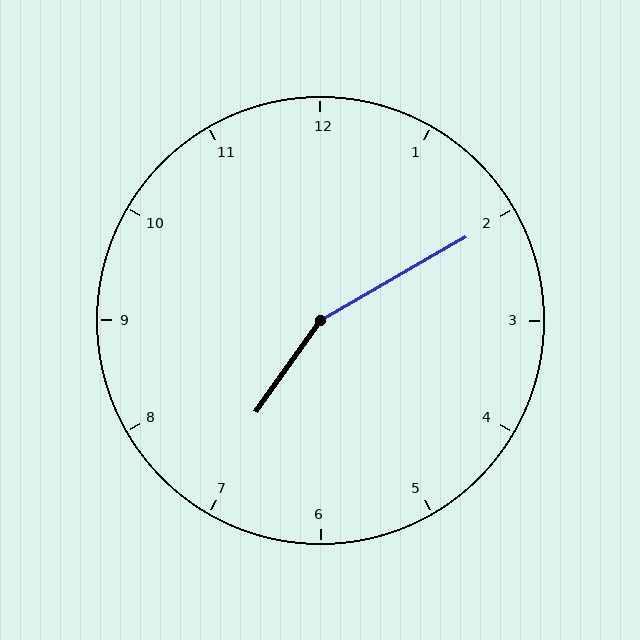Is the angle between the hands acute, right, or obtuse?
It is obtuse.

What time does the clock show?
7:10.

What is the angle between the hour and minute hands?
Approximately 155 degrees.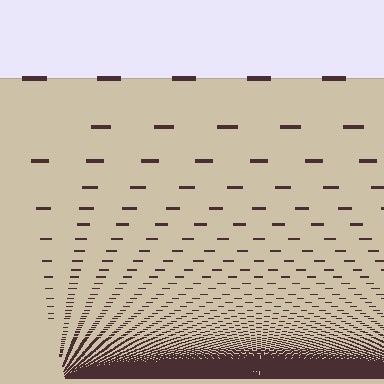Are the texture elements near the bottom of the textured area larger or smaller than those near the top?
Smaller. The gradient is inverted — elements near the bottom are smaller and denser.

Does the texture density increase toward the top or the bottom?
Density increases toward the bottom.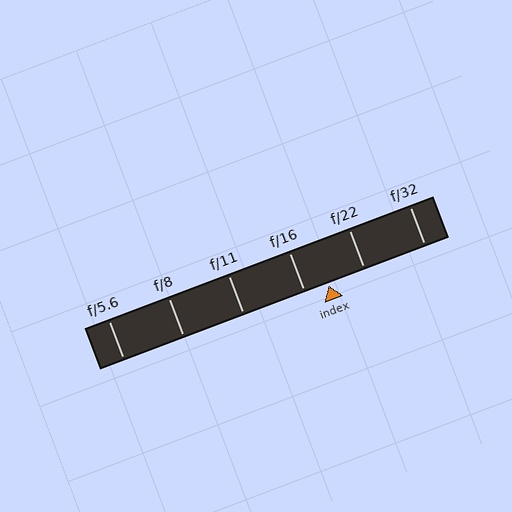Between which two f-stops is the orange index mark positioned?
The index mark is between f/16 and f/22.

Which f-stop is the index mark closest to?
The index mark is closest to f/16.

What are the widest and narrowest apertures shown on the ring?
The widest aperture shown is f/5.6 and the narrowest is f/32.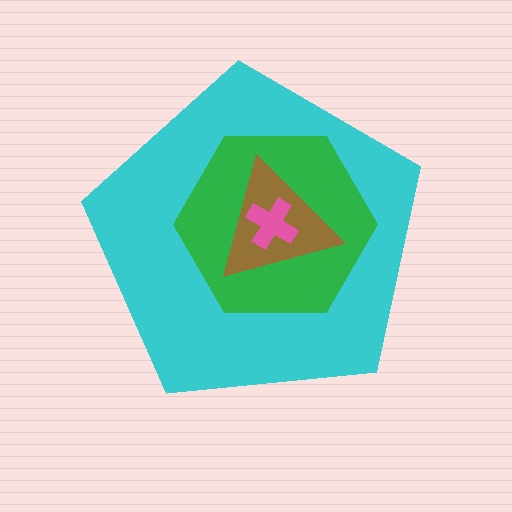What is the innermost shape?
The pink cross.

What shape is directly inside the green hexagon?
The brown triangle.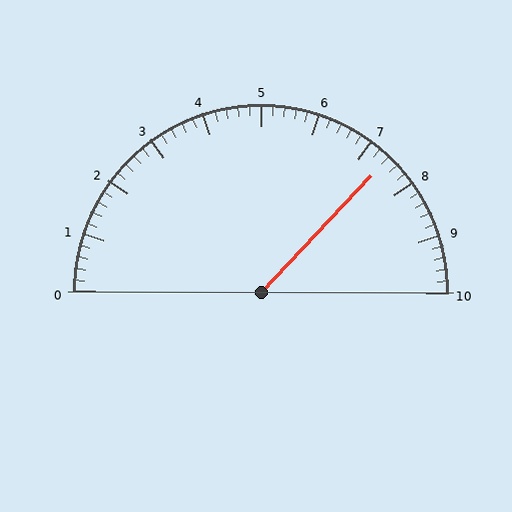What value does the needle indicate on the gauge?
The needle indicates approximately 7.4.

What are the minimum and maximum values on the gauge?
The gauge ranges from 0 to 10.